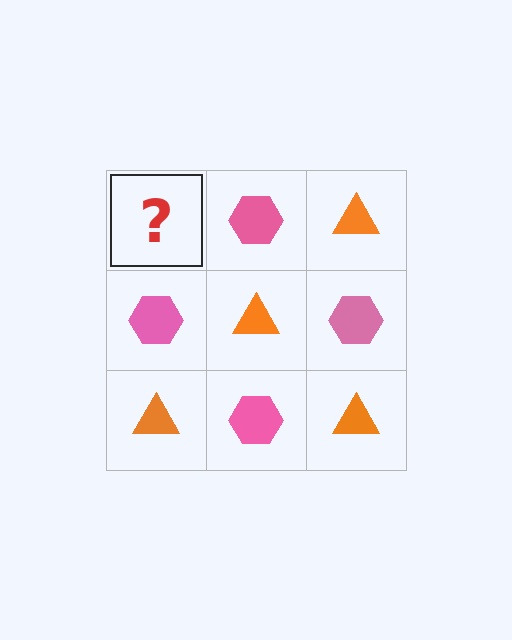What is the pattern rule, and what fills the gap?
The rule is that it alternates orange triangle and pink hexagon in a checkerboard pattern. The gap should be filled with an orange triangle.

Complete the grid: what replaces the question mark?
The question mark should be replaced with an orange triangle.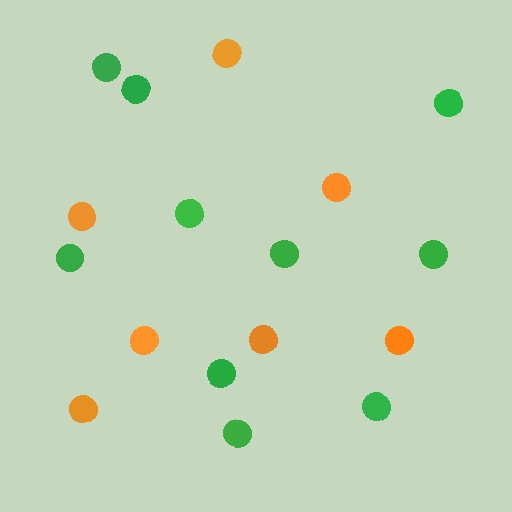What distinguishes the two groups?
There are 2 groups: one group of green circles (10) and one group of orange circles (7).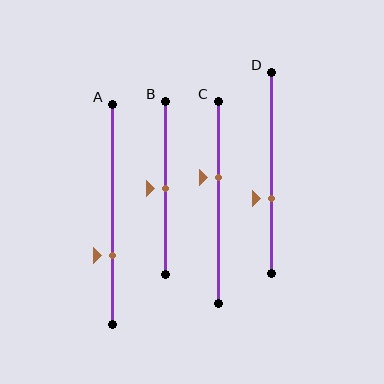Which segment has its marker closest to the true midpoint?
Segment B has its marker closest to the true midpoint.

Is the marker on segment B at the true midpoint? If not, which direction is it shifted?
Yes, the marker on segment B is at the true midpoint.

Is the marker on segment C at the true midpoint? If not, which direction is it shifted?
No, the marker on segment C is shifted upward by about 12% of the segment length.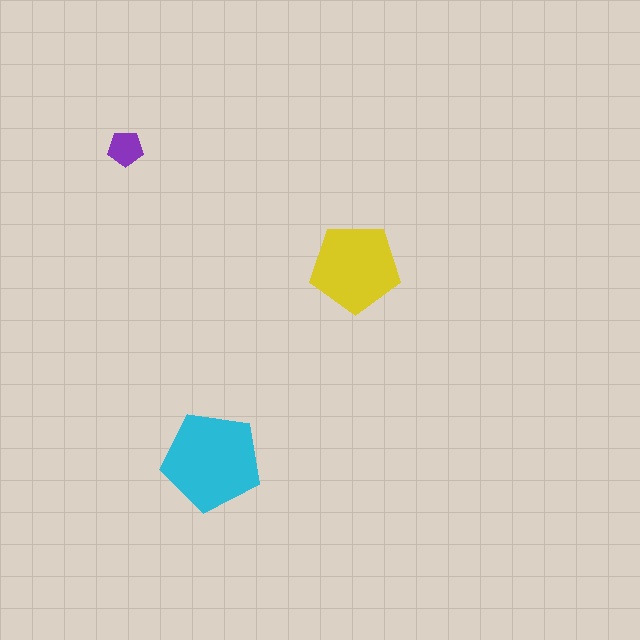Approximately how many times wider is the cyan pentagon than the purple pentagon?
About 3 times wider.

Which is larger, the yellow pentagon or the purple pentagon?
The yellow one.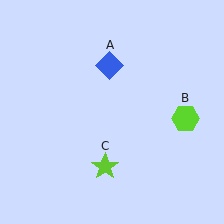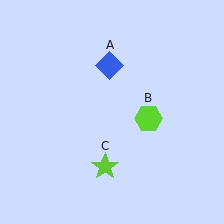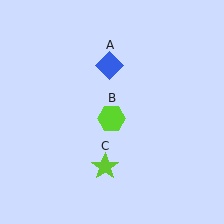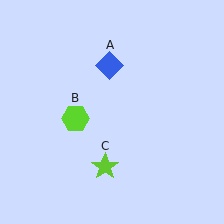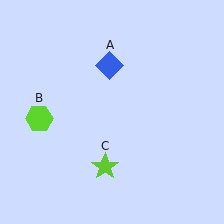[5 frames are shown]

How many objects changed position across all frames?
1 object changed position: lime hexagon (object B).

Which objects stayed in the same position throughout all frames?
Blue diamond (object A) and lime star (object C) remained stationary.